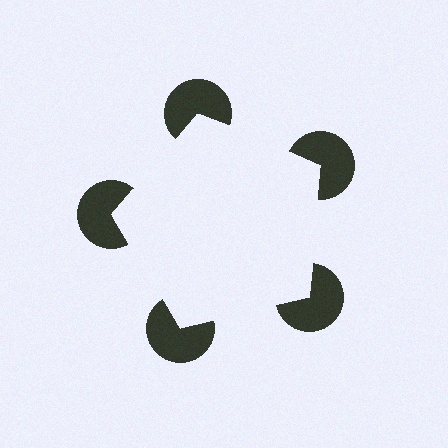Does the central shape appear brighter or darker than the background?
It typically appears slightly brighter than the background, even though no actual brightness change is drawn.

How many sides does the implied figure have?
5 sides.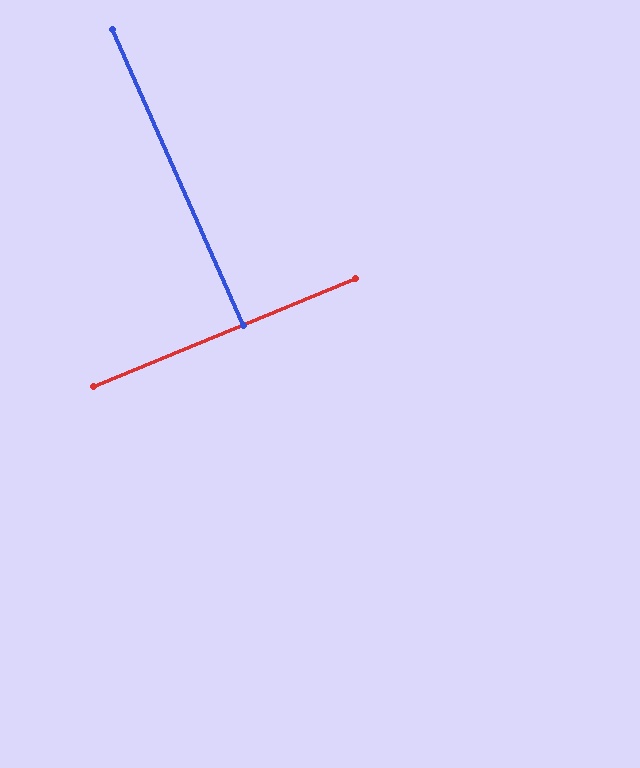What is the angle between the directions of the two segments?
Approximately 89 degrees.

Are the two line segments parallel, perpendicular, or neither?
Perpendicular — they meet at approximately 89°.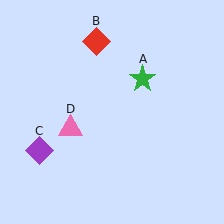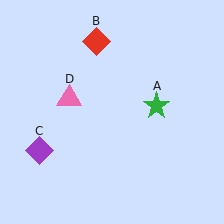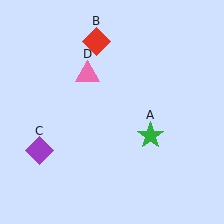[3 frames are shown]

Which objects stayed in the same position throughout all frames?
Red diamond (object B) and purple diamond (object C) remained stationary.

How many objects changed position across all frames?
2 objects changed position: green star (object A), pink triangle (object D).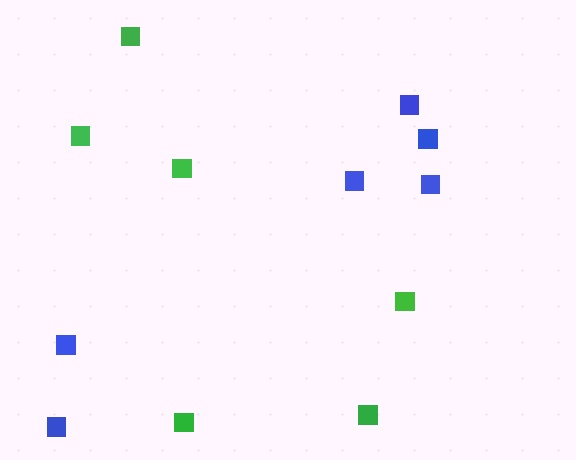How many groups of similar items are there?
There are 2 groups: one group of green squares (6) and one group of blue squares (6).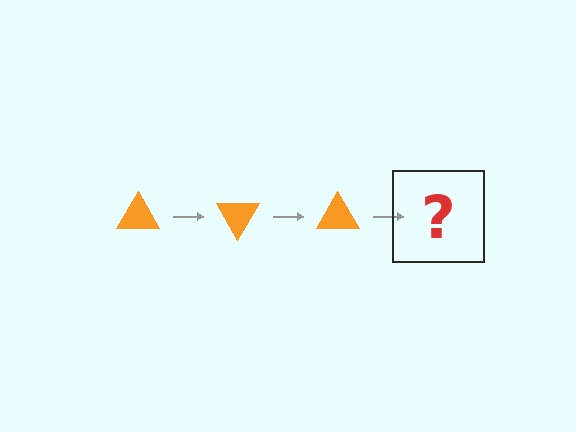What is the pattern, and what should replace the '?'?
The pattern is that the triangle rotates 60 degrees each step. The '?' should be an orange triangle rotated 180 degrees.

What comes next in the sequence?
The next element should be an orange triangle rotated 180 degrees.